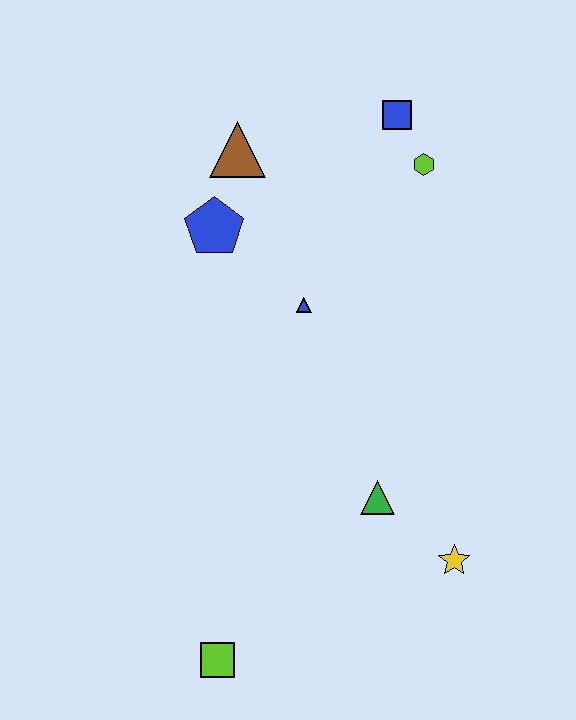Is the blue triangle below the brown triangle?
Yes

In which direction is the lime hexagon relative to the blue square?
The lime hexagon is below the blue square.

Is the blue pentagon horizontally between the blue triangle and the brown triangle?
No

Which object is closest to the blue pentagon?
The brown triangle is closest to the blue pentagon.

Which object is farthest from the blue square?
The lime square is farthest from the blue square.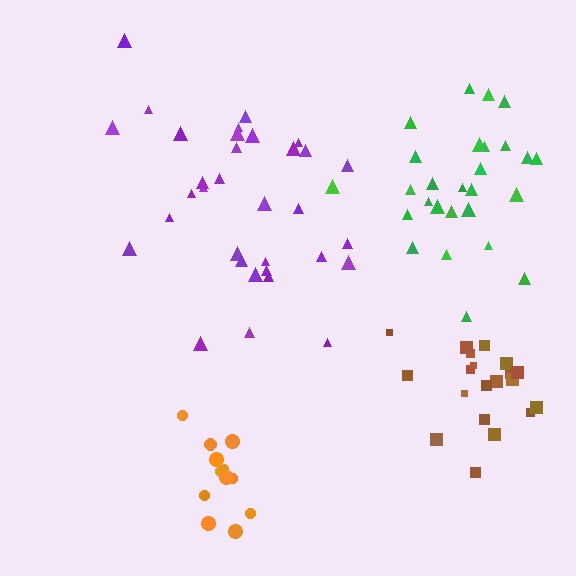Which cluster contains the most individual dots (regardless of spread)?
Purple (33).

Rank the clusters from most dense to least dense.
brown, orange, green, purple.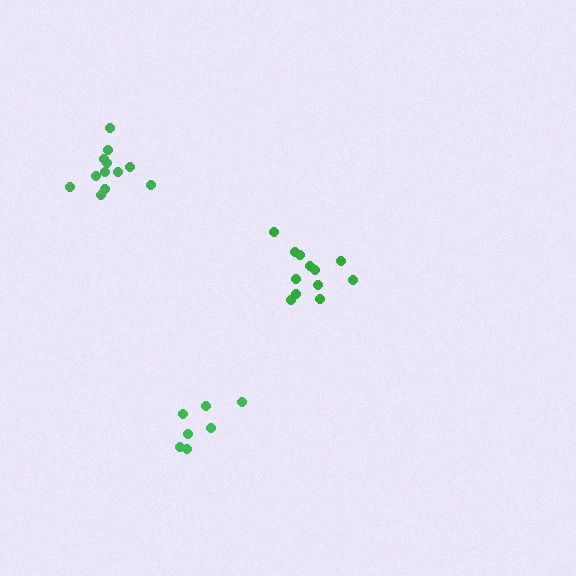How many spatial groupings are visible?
There are 3 spatial groupings.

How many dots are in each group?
Group 1: 12 dots, Group 2: 7 dots, Group 3: 12 dots (31 total).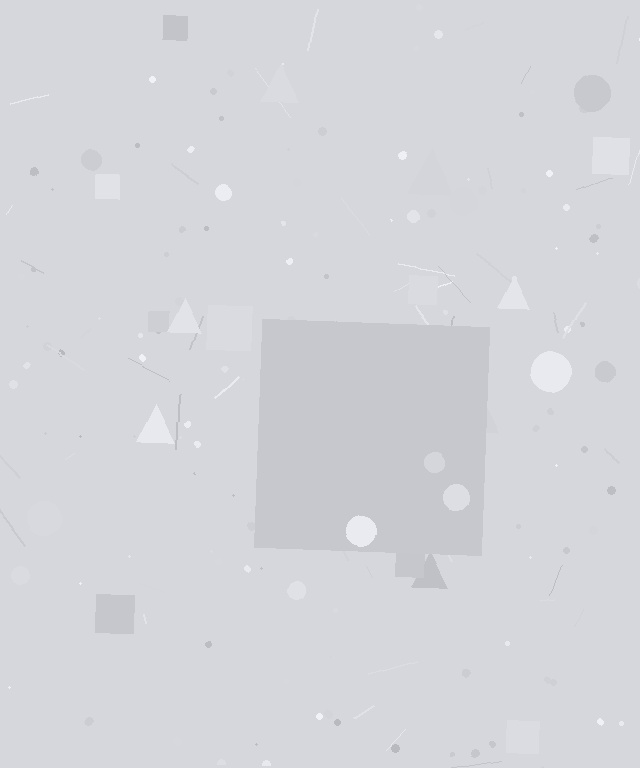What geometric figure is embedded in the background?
A square is embedded in the background.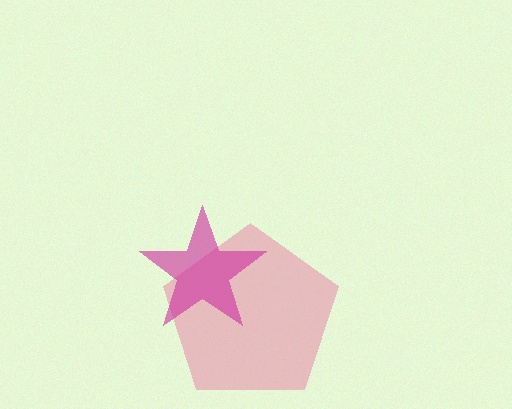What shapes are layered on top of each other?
The layered shapes are: a pink pentagon, a magenta star.